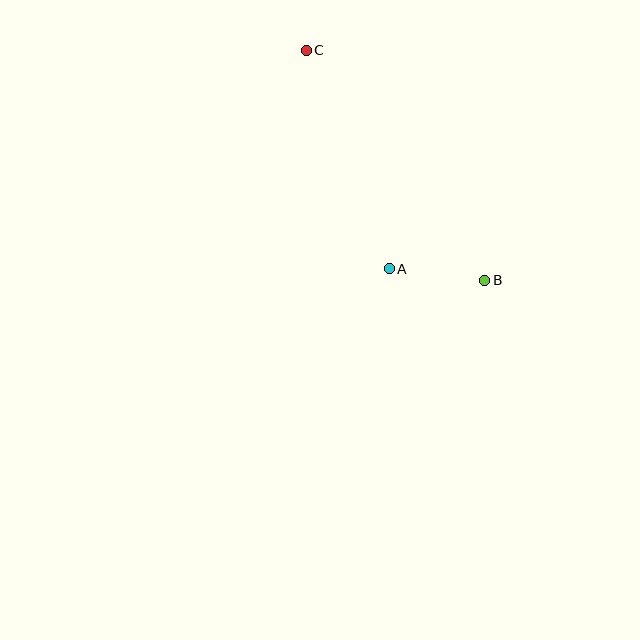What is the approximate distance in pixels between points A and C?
The distance between A and C is approximately 234 pixels.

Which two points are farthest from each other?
Points B and C are farthest from each other.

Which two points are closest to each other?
Points A and B are closest to each other.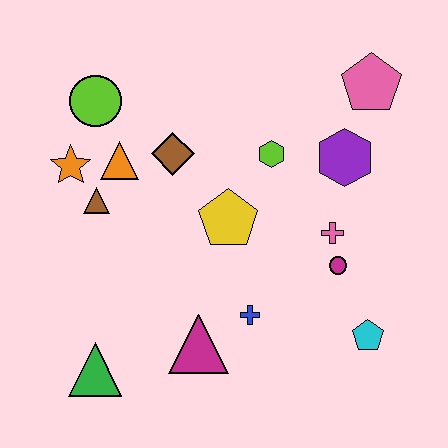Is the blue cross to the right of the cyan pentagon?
No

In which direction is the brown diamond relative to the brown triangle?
The brown diamond is to the right of the brown triangle.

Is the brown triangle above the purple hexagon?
No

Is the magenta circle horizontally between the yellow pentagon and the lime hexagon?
No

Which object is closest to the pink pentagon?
The purple hexagon is closest to the pink pentagon.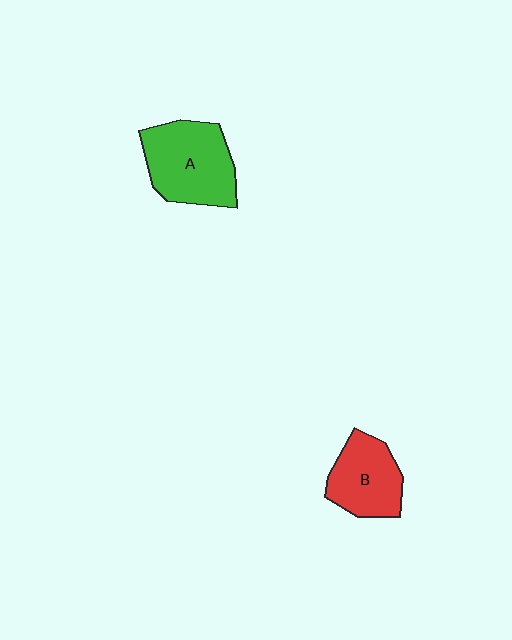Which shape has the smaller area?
Shape B (red).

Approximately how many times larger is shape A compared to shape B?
Approximately 1.3 times.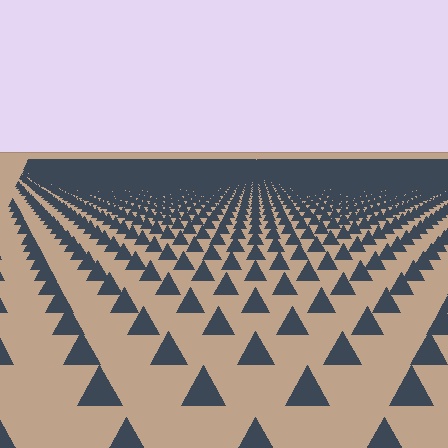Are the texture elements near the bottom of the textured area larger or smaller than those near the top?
Larger. Near the bottom, elements are closer to the viewer and appear at a bigger on-screen size.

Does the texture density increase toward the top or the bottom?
Density increases toward the top.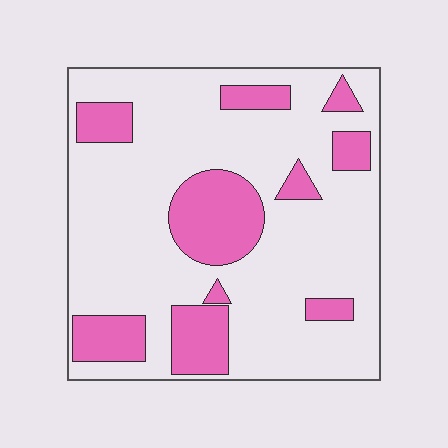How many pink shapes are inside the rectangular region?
10.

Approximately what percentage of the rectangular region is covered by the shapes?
Approximately 25%.